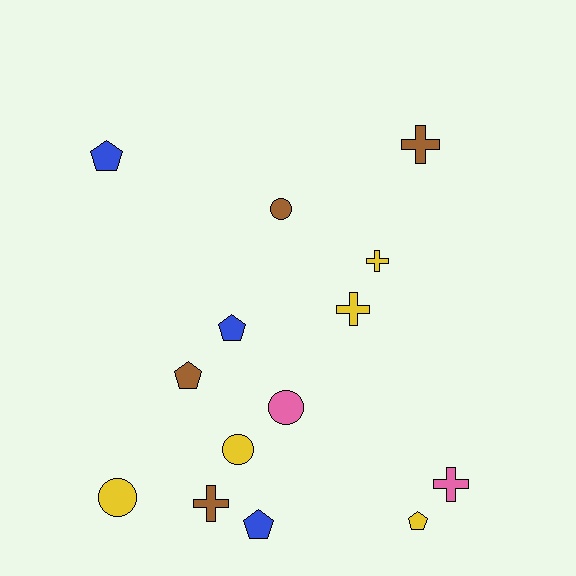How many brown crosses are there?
There are 2 brown crosses.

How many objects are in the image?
There are 14 objects.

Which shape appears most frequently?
Pentagon, with 5 objects.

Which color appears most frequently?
Yellow, with 5 objects.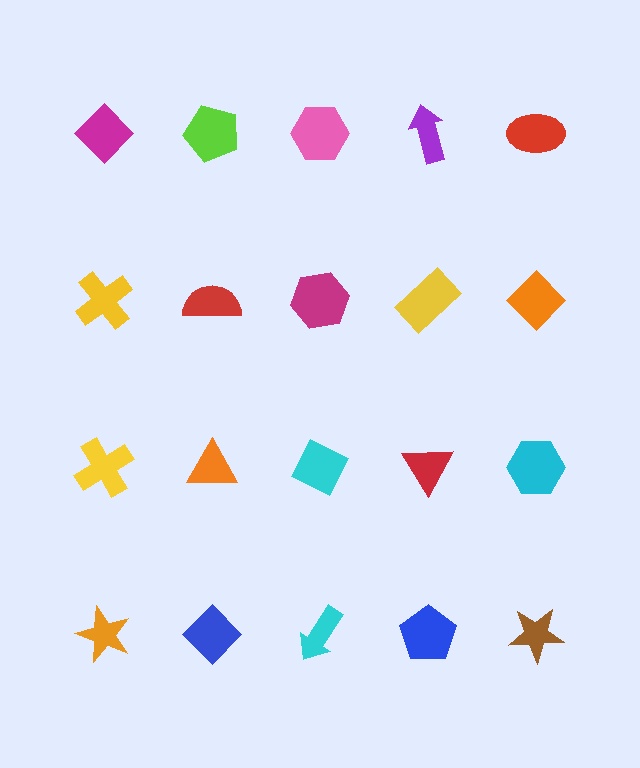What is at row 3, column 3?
A cyan diamond.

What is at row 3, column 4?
A red triangle.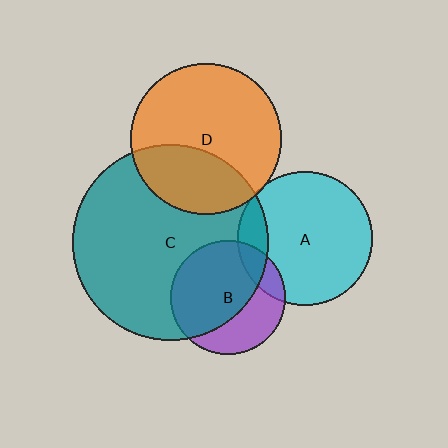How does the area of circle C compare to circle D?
Approximately 1.7 times.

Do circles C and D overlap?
Yes.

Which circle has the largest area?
Circle C (teal).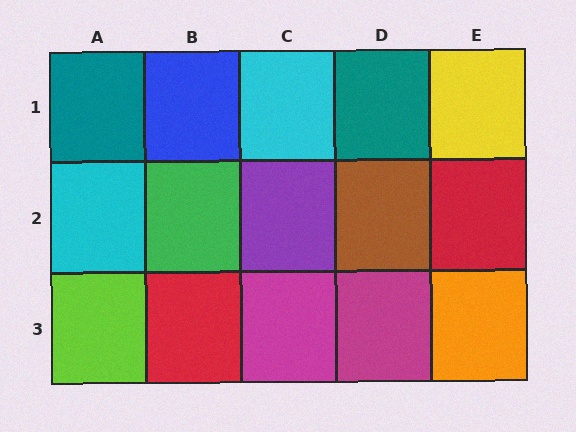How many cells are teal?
2 cells are teal.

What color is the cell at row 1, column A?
Teal.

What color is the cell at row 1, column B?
Blue.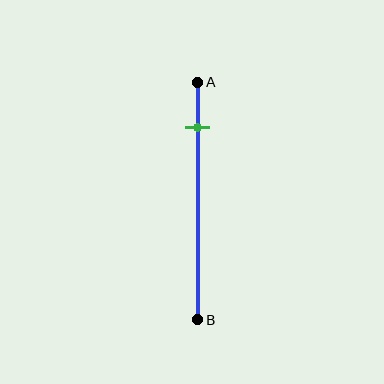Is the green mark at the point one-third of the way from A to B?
No, the mark is at about 20% from A, not at the 33% one-third point.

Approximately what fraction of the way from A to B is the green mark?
The green mark is approximately 20% of the way from A to B.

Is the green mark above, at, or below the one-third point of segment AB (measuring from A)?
The green mark is above the one-third point of segment AB.